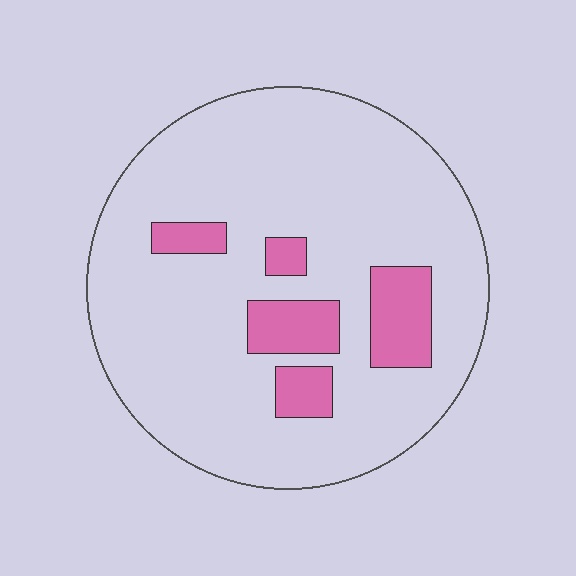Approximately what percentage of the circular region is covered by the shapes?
Approximately 15%.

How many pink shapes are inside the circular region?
5.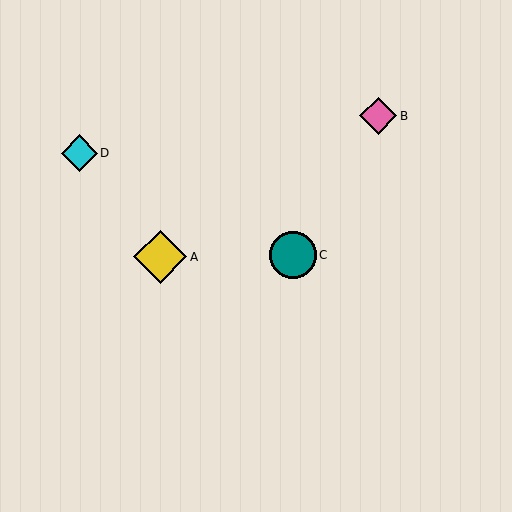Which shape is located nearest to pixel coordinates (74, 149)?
The cyan diamond (labeled D) at (79, 153) is nearest to that location.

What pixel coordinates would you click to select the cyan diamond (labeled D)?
Click at (79, 153) to select the cyan diamond D.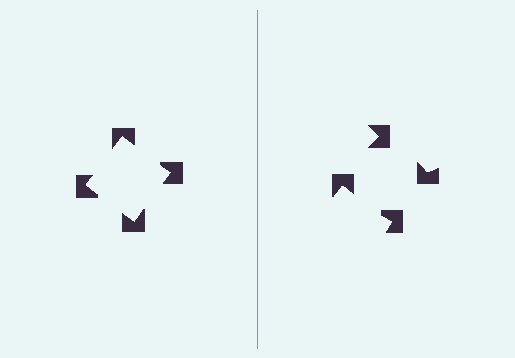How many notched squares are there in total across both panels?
8 — 4 on each side.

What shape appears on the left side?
An illusory square.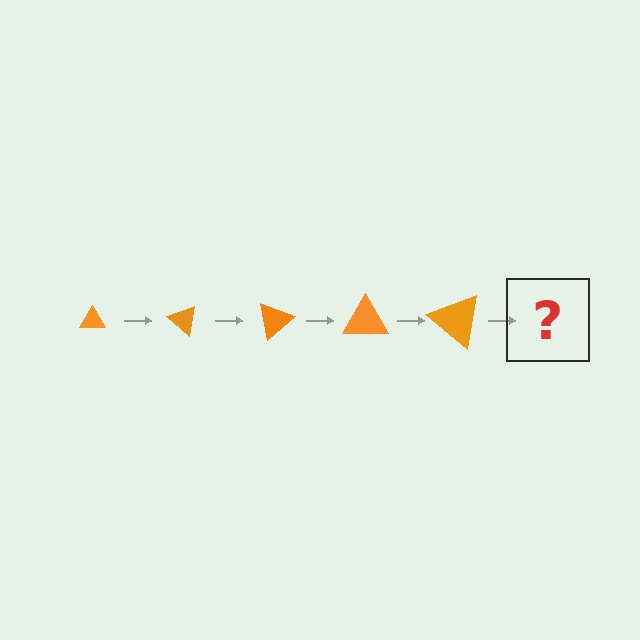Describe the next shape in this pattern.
It should be a triangle, larger than the previous one and rotated 200 degrees from the start.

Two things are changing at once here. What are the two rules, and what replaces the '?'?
The two rules are that the triangle grows larger each step and it rotates 40 degrees each step. The '?' should be a triangle, larger than the previous one and rotated 200 degrees from the start.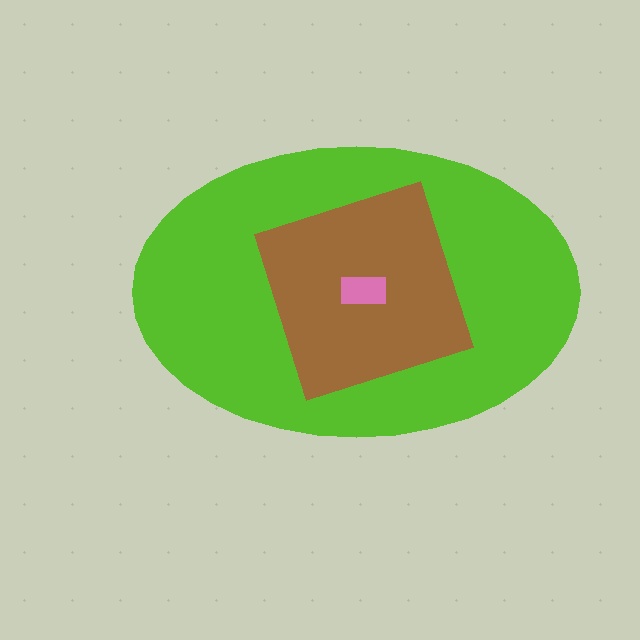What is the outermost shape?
The lime ellipse.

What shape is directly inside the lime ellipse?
The brown square.